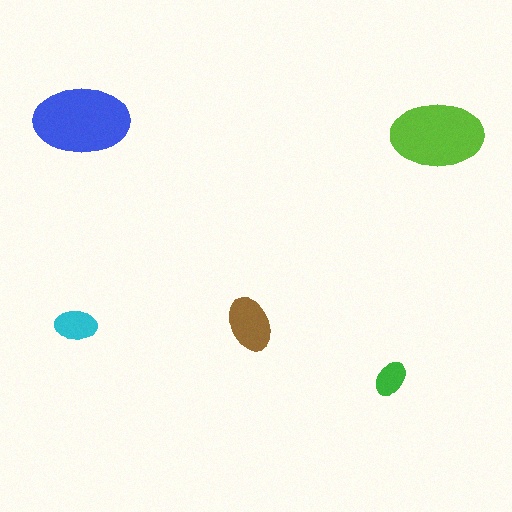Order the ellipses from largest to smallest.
the blue one, the lime one, the brown one, the cyan one, the green one.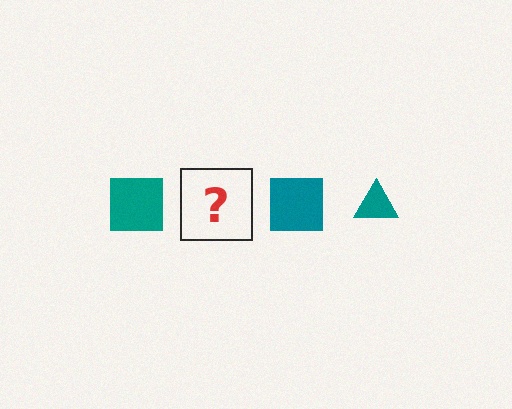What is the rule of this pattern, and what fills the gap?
The rule is that the pattern cycles through square, triangle shapes in teal. The gap should be filled with a teal triangle.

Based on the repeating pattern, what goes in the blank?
The blank should be a teal triangle.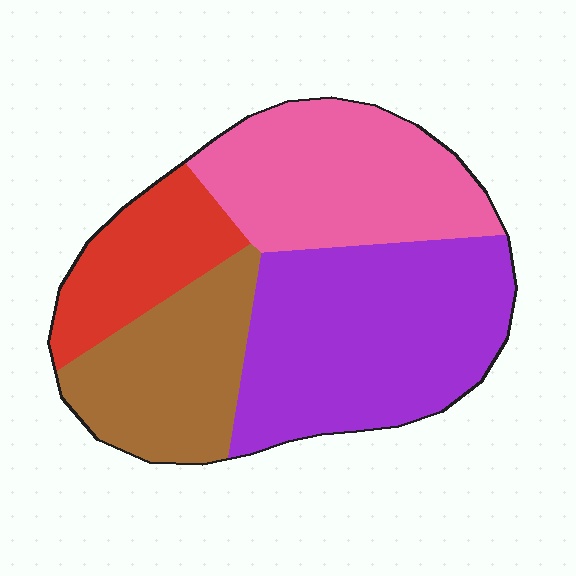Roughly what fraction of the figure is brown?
Brown covers around 20% of the figure.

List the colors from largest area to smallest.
From largest to smallest: purple, pink, brown, red.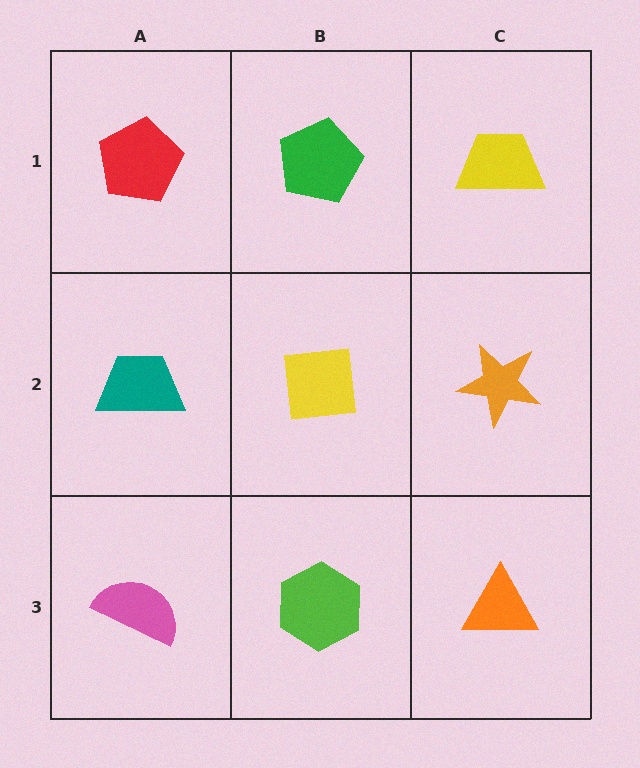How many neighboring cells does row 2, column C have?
3.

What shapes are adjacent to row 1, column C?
An orange star (row 2, column C), a green pentagon (row 1, column B).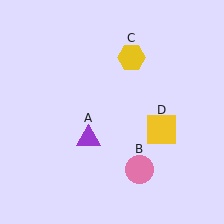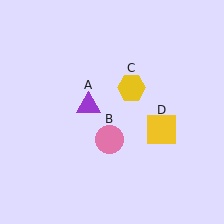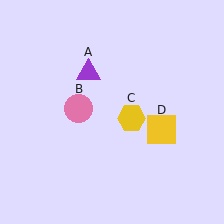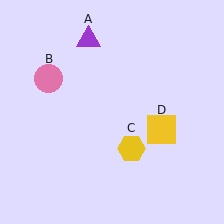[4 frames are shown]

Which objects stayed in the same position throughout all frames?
Yellow square (object D) remained stationary.